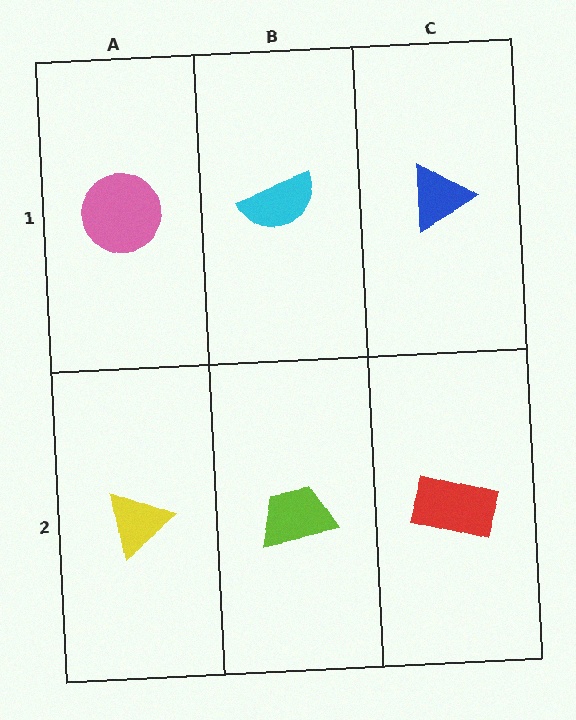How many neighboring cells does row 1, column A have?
2.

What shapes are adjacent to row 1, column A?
A yellow triangle (row 2, column A), a cyan semicircle (row 1, column B).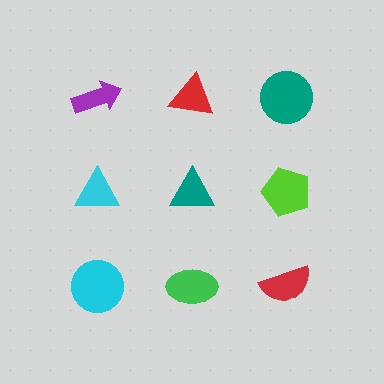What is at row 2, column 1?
A cyan triangle.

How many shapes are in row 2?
3 shapes.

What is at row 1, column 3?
A teal circle.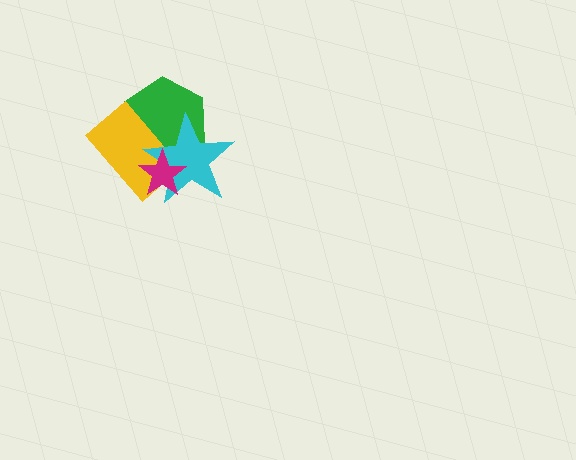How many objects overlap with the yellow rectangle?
3 objects overlap with the yellow rectangle.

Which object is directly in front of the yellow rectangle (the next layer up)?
The cyan star is directly in front of the yellow rectangle.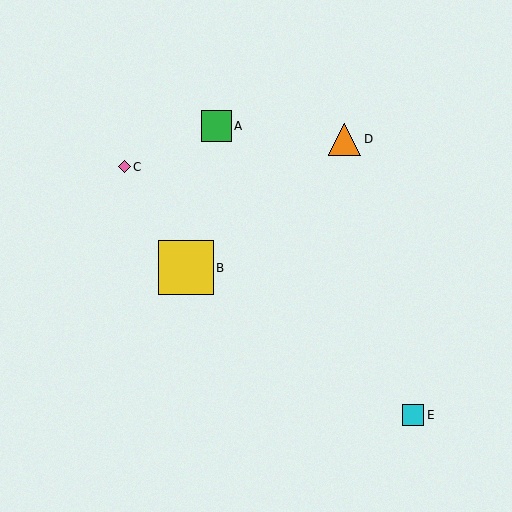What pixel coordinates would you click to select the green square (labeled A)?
Click at (216, 126) to select the green square A.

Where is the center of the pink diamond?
The center of the pink diamond is at (124, 167).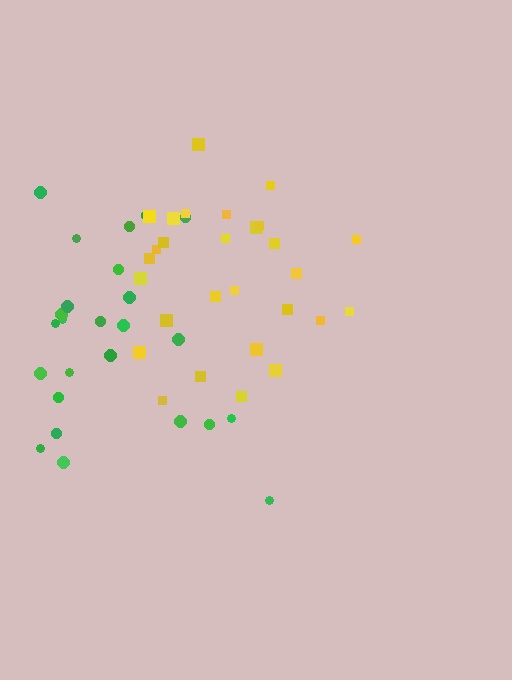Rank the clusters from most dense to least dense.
yellow, green.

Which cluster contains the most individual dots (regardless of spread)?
Yellow (29).